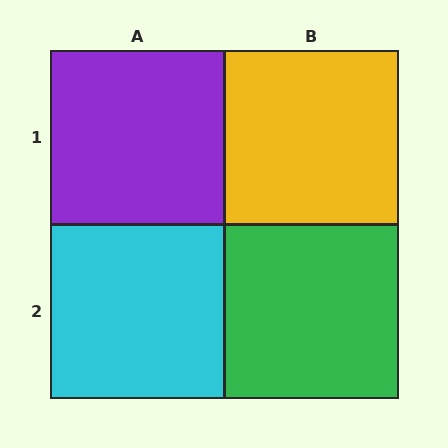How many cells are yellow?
1 cell is yellow.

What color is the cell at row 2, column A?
Cyan.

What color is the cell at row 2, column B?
Green.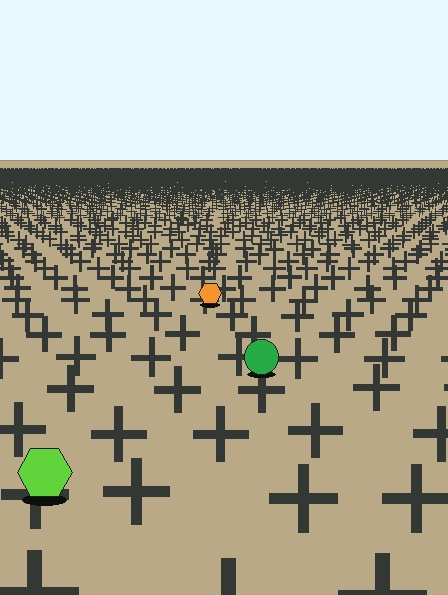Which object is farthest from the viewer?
The orange hexagon is farthest from the viewer. It appears smaller and the ground texture around it is denser.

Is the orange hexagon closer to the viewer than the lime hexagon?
No. The lime hexagon is closer — you can tell from the texture gradient: the ground texture is coarser near it.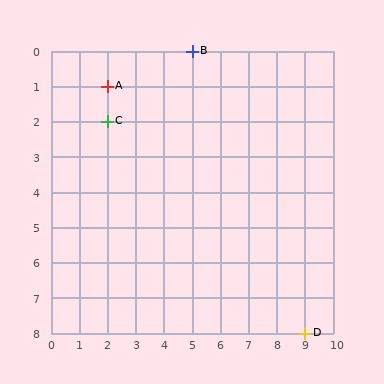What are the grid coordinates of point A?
Point A is at grid coordinates (2, 1).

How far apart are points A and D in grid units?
Points A and D are 7 columns and 7 rows apart (about 9.9 grid units diagonally).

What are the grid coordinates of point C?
Point C is at grid coordinates (2, 2).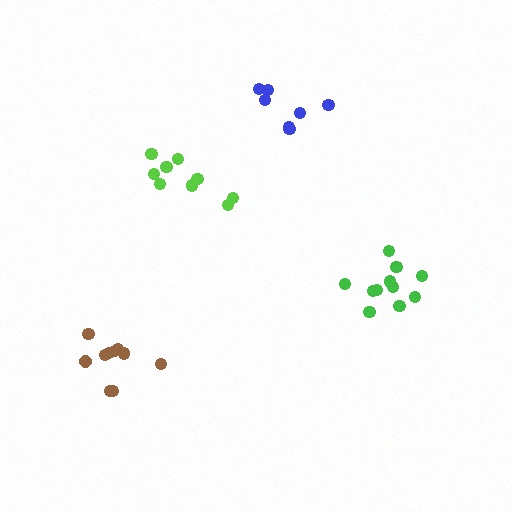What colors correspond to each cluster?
The clusters are colored: brown, lime, blue, green.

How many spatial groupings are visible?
There are 4 spatial groupings.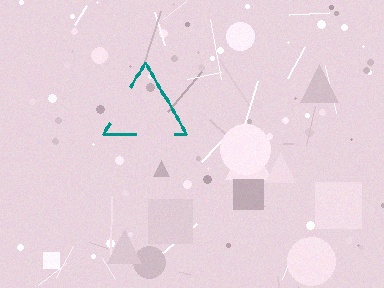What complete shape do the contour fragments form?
The contour fragments form a triangle.